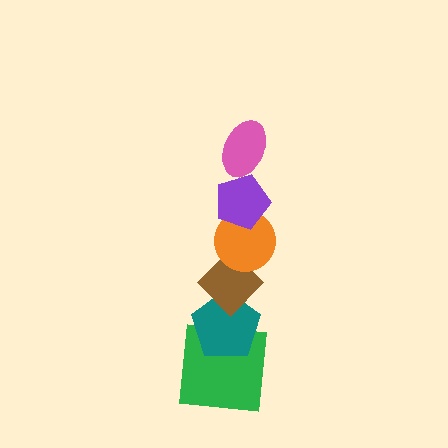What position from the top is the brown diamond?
The brown diamond is 4th from the top.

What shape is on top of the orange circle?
The purple pentagon is on top of the orange circle.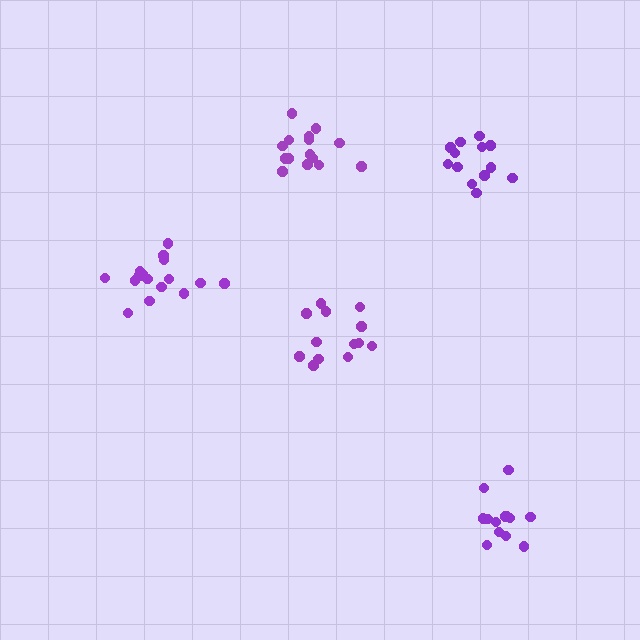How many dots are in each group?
Group 1: 13 dots, Group 2: 15 dots, Group 3: 16 dots, Group 4: 13 dots, Group 5: 13 dots (70 total).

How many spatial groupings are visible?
There are 5 spatial groupings.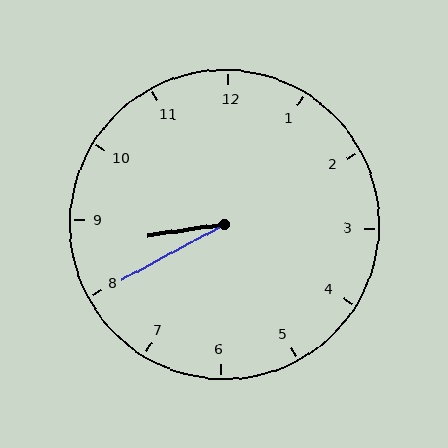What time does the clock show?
8:40.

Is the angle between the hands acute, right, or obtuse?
It is acute.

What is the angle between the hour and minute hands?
Approximately 20 degrees.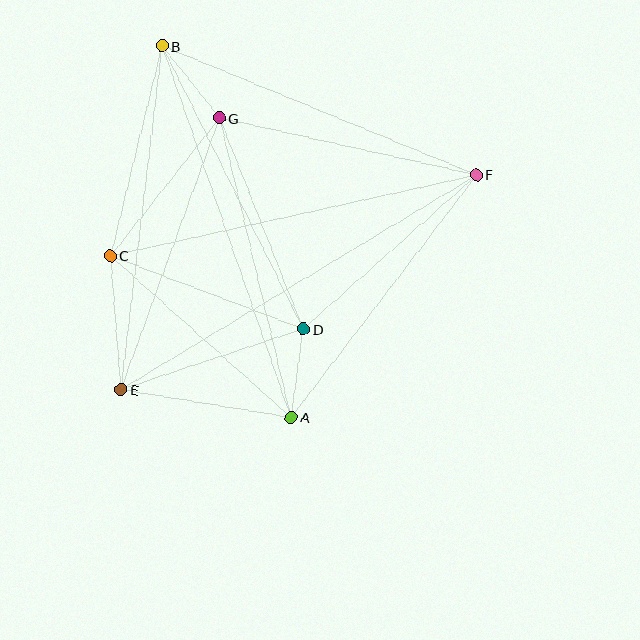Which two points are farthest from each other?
Points E and F are farthest from each other.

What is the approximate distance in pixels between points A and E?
The distance between A and E is approximately 173 pixels.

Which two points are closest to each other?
Points A and D are closest to each other.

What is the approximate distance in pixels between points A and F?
The distance between A and F is approximately 305 pixels.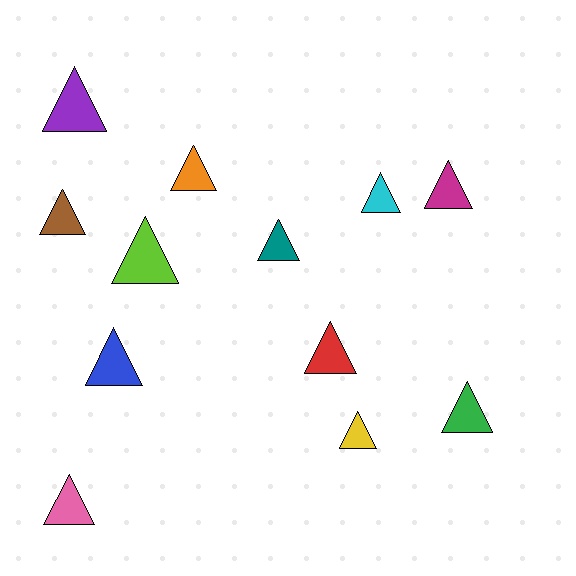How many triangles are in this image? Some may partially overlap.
There are 12 triangles.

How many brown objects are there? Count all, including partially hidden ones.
There is 1 brown object.